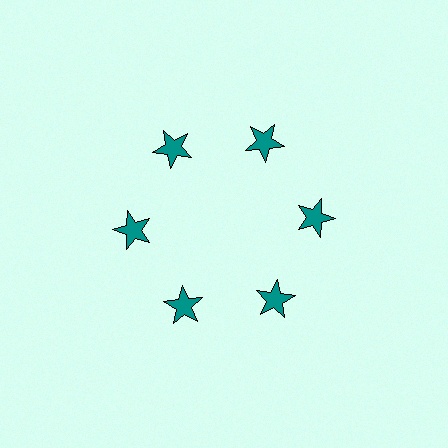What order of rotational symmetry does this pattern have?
This pattern has 6-fold rotational symmetry.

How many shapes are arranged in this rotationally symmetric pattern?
There are 6 shapes, arranged in 6 groups of 1.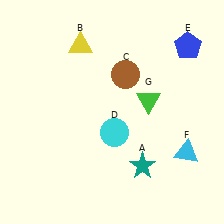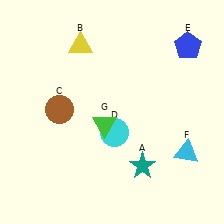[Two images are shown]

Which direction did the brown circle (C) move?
The brown circle (C) moved left.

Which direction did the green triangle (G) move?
The green triangle (G) moved left.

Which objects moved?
The objects that moved are: the brown circle (C), the green triangle (G).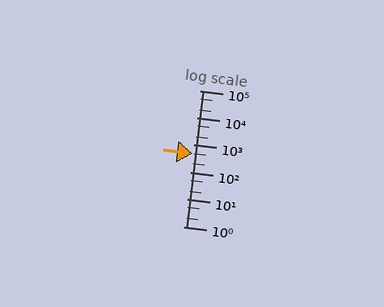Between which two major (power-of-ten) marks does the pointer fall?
The pointer is between 100 and 1000.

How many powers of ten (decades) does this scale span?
The scale spans 5 decades, from 1 to 100000.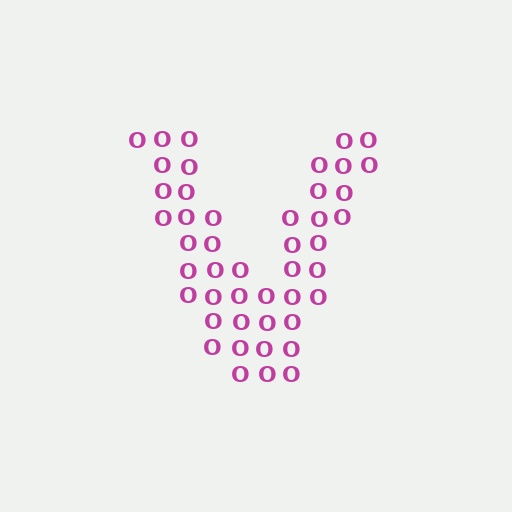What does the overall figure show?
The overall figure shows the letter V.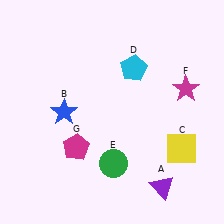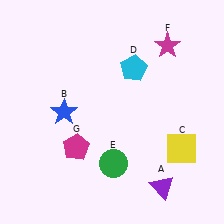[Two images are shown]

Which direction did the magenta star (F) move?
The magenta star (F) moved up.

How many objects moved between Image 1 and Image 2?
1 object moved between the two images.